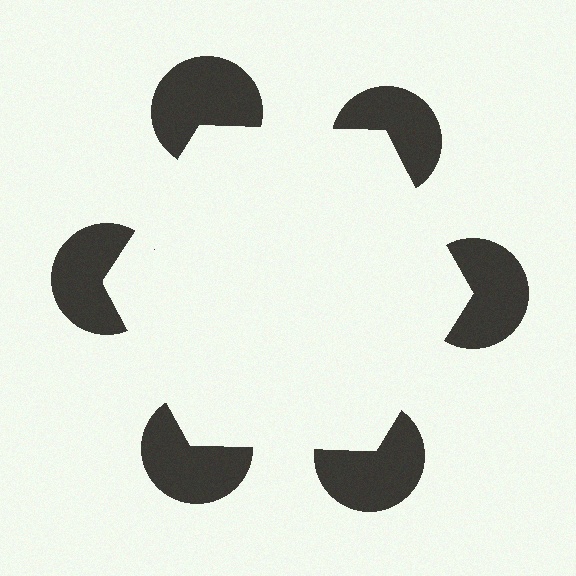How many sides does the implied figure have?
6 sides.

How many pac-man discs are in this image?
There are 6 — one at each vertex of the illusory hexagon.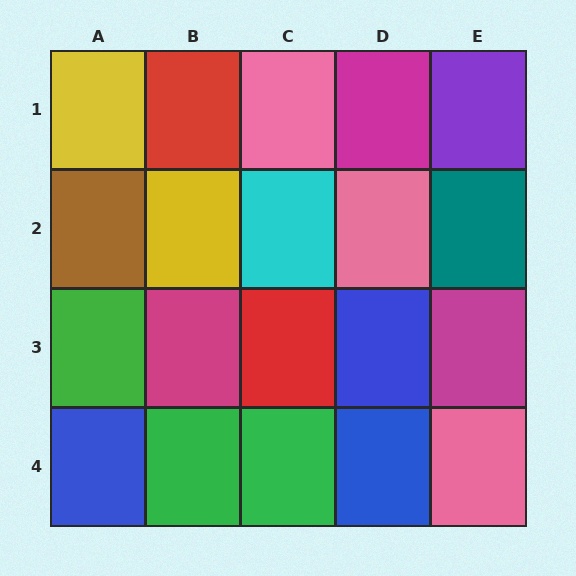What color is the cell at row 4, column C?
Green.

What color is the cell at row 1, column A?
Yellow.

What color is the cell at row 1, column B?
Red.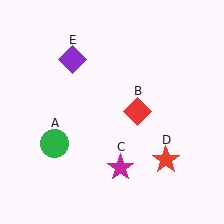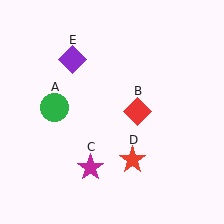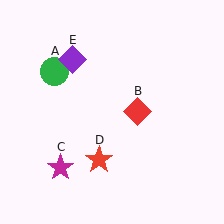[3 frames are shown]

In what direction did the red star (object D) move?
The red star (object D) moved left.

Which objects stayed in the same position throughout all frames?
Red diamond (object B) and purple diamond (object E) remained stationary.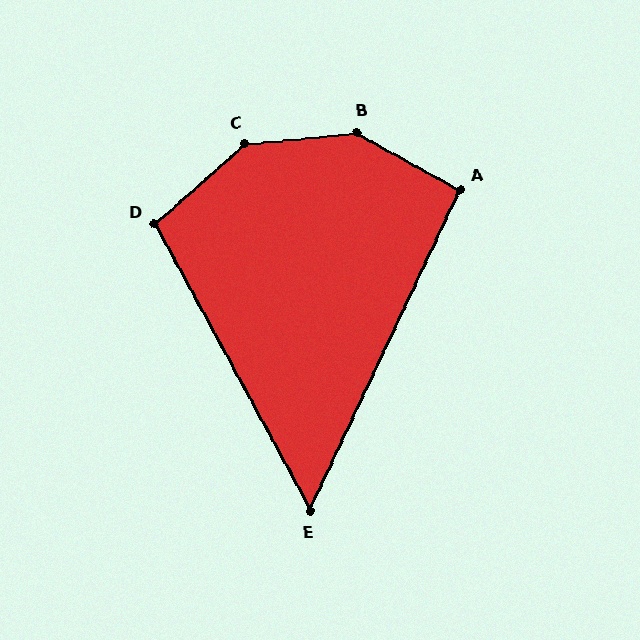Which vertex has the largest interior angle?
B, at approximately 145 degrees.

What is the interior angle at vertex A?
Approximately 94 degrees (approximately right).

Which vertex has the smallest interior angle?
E, at approximately 54 degrees.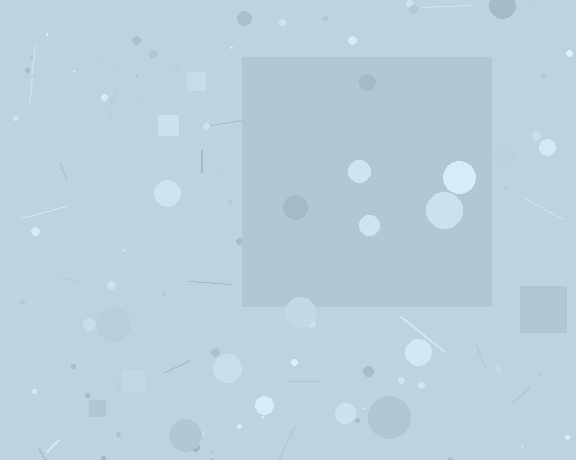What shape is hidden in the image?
A square is hidden in the image.